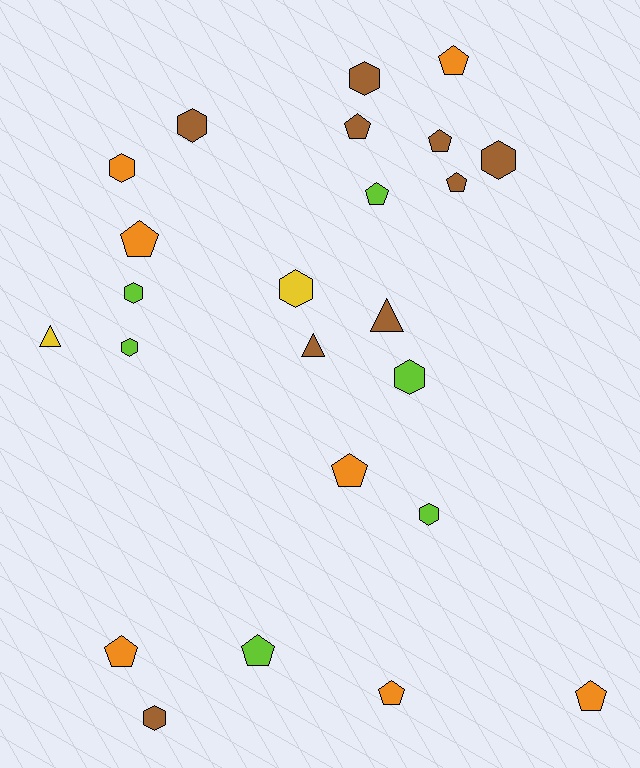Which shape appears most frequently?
Pentagon, with 11 objects.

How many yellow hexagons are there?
There is 1 yellow hexagon.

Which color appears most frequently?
Brown, with 9 objects.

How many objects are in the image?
There are 24 objects.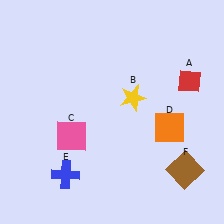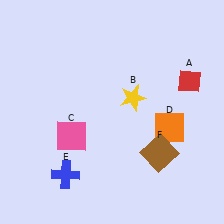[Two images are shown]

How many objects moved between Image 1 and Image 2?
1 object moved between the two images.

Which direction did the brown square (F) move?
The brown square (F) moved left.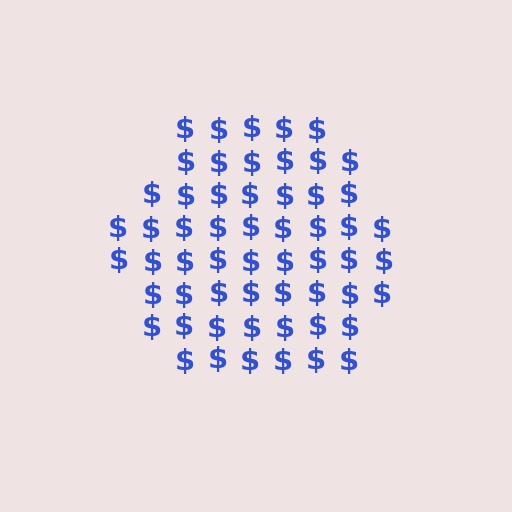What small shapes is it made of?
It is made of small dollar signs.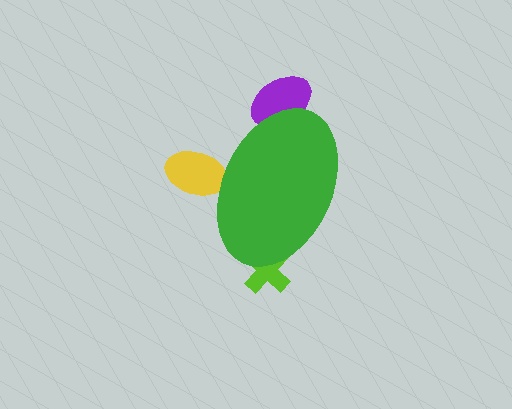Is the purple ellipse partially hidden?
Yes, the purple ellipse is partially hidden behind the green ellipse.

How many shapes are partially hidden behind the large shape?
3 shapes are partially hidden.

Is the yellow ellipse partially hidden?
Yes, the yellow ellipse is partially hidden behind the green ellipse.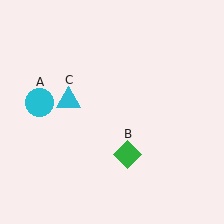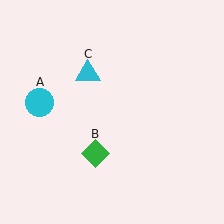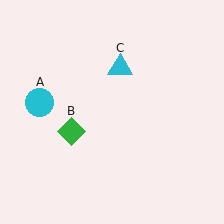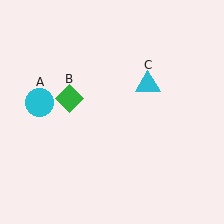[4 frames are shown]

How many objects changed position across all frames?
2 objects changed position: green diamond (object B), cyan triangle (object C).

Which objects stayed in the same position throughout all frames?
Cyan circle (object A) remained stationary.